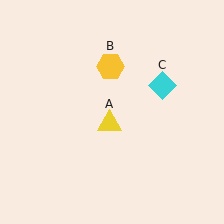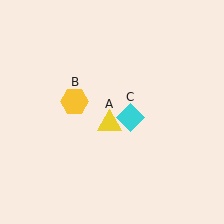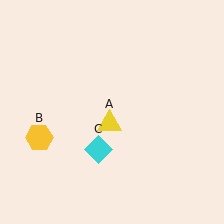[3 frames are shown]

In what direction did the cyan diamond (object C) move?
The cyan diamond (object C) moved down and to the left.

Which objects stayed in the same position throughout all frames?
Yellow triangle (object A) remained stationary.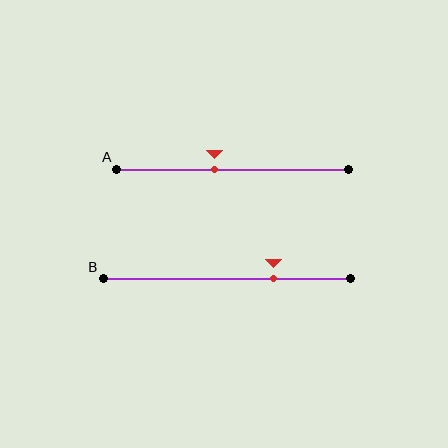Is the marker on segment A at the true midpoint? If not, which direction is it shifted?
No, the marker on segment A is shifted to the left by about 8% of the segment length.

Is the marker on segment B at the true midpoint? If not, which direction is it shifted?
No, the marker on segment B is shifted to the right by about 19% of the segment length.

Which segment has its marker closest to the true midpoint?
Segment A has its marker closest to the true midpoint.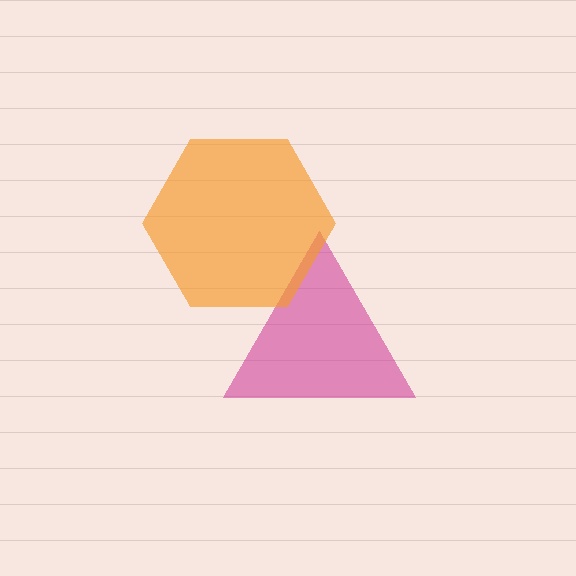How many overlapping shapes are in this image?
There are 2 overlapping shapes in the image.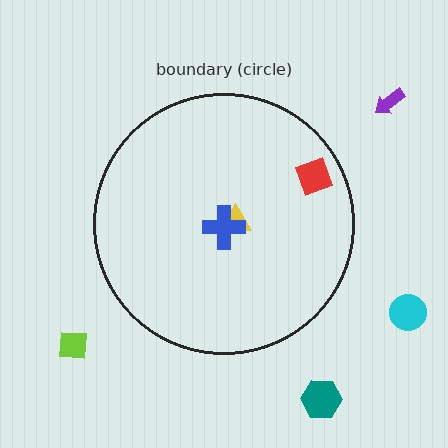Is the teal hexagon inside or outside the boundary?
Outside.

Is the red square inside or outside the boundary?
Inside.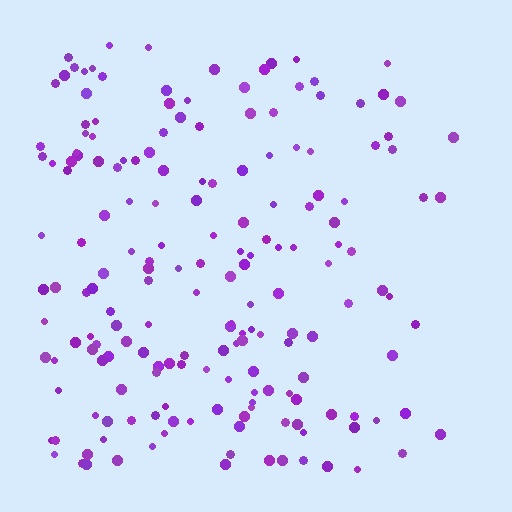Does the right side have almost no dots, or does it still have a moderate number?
Still a moderate number, just noticeably fewer than the left.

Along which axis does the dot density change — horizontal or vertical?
Horizontal.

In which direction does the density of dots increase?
From right to left, with the left side densest.